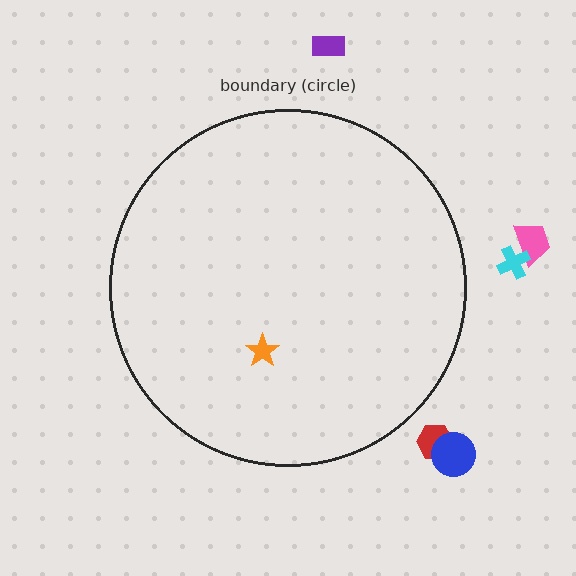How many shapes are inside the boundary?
1 inside, 5 outside.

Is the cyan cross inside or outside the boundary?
Outside.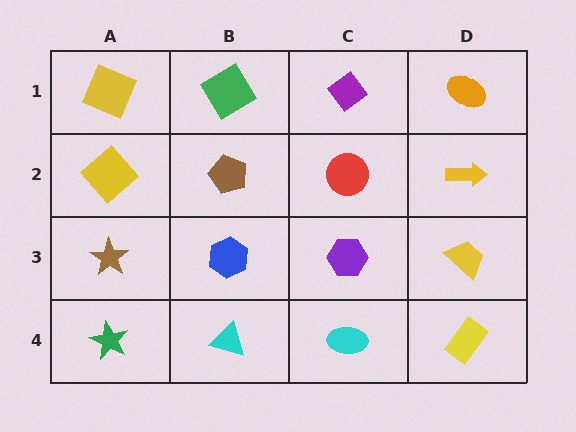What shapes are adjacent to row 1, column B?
A brown pentagon (row 2, column B), a yellow square (row 1, column A), a purple diamond (row 1, column C).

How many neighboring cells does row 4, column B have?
3.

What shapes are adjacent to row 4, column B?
A blue hexagon (row 3, column B), a green star (row 4, column A), a cyan ellipse (row 4, column C).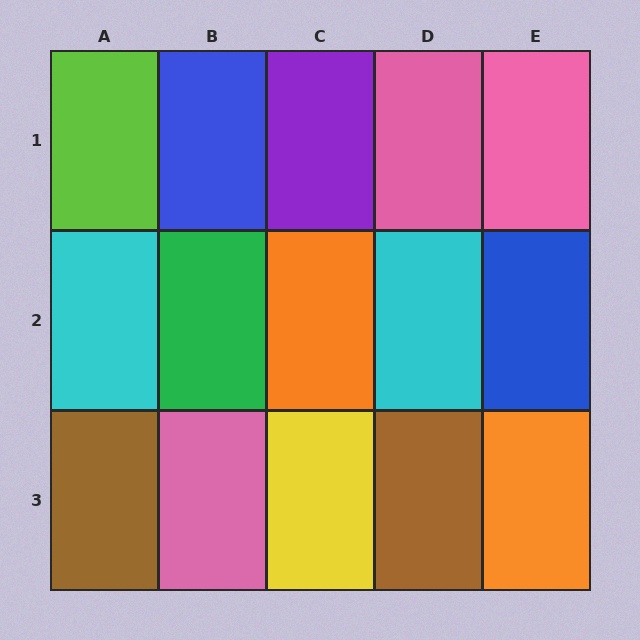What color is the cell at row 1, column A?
Lime.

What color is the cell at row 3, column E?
Orange.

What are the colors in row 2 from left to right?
Cyan, green, orange, cyan, blue.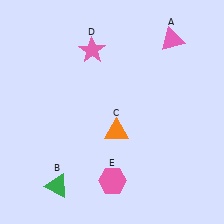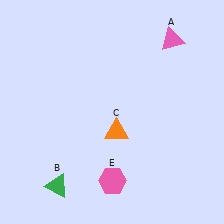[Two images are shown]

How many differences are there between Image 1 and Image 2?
There is 1 difference between the two images.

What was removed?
The pink star (D) was removed in Image 2.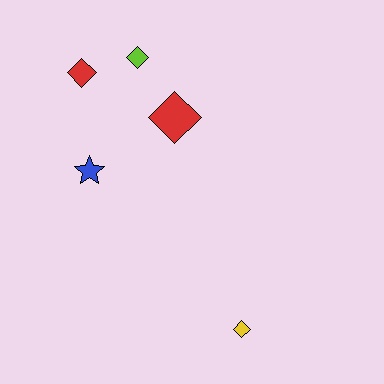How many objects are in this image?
There are 5 objects.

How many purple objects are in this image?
There are no purple objects.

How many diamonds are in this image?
There are 4 diamonds.